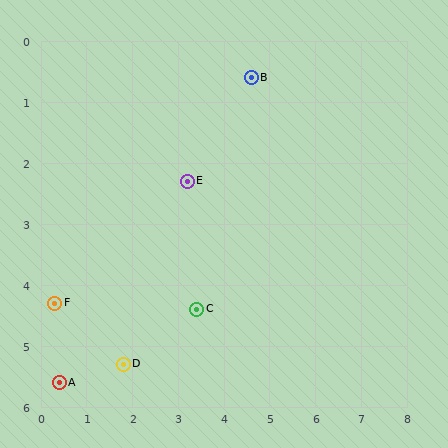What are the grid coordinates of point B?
Point B is at approximately (4.6, 0.6).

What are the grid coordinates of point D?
Point D is at approximately (1.8, 5.3).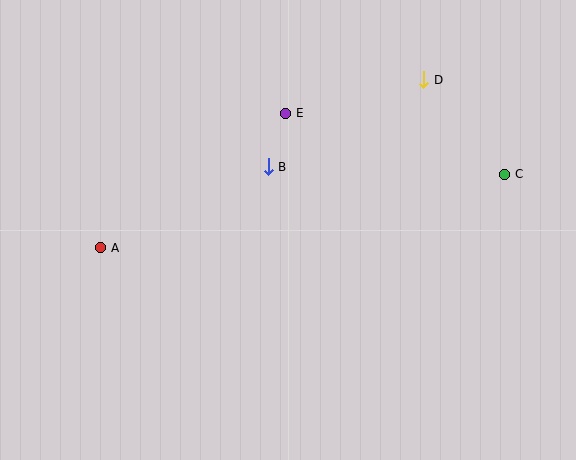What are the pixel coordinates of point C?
Point C is at (505, 174).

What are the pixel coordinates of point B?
Point B is at (268, 167).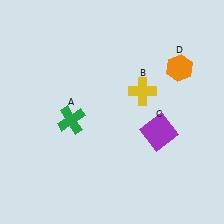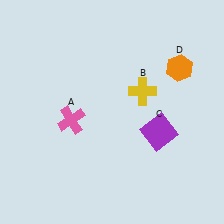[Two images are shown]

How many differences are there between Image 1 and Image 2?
There is 1 difference between the two images.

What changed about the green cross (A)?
In Image 1, A is green. In Image 2, it changed to pink.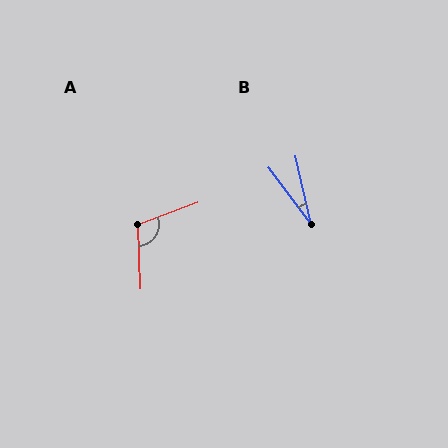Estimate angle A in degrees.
Approximately 108 degrees.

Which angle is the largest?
A, at approximately 108 degrees.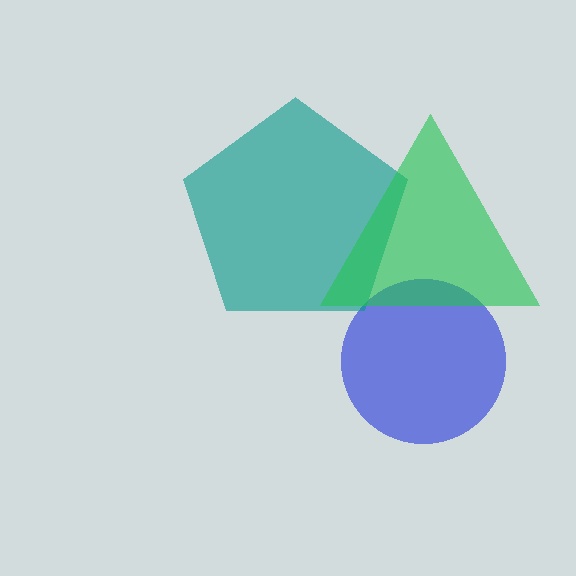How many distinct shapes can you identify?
There are 3 distinct shapes: a blue circle, a teal pentagon, a green triangle.